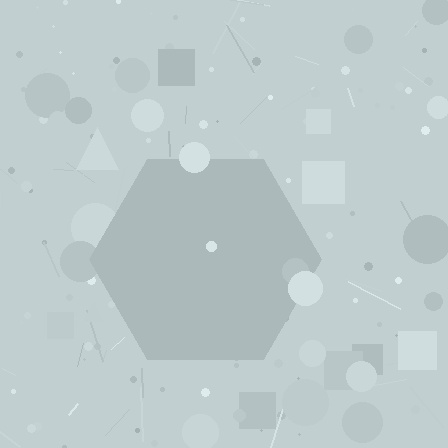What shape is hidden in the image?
A hexagon is hidden in the image.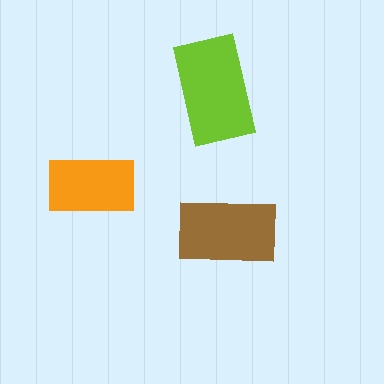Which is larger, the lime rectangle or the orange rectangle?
The lime one.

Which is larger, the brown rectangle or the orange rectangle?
The brown one.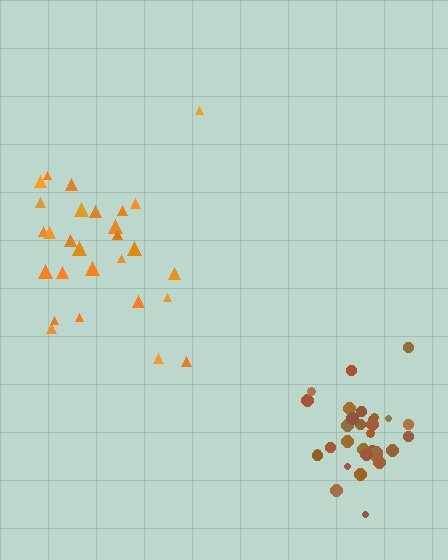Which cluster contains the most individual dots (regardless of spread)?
Brown (33).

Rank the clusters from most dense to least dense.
brown, orange.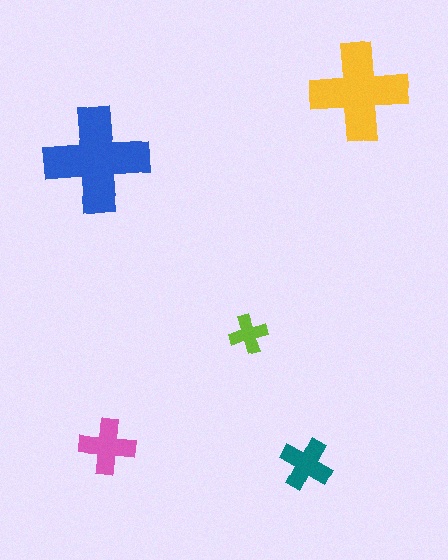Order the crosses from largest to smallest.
the blue one, the yellow one, the pink one, the teal one, the lime one.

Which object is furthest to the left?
The blue cross is leftmost.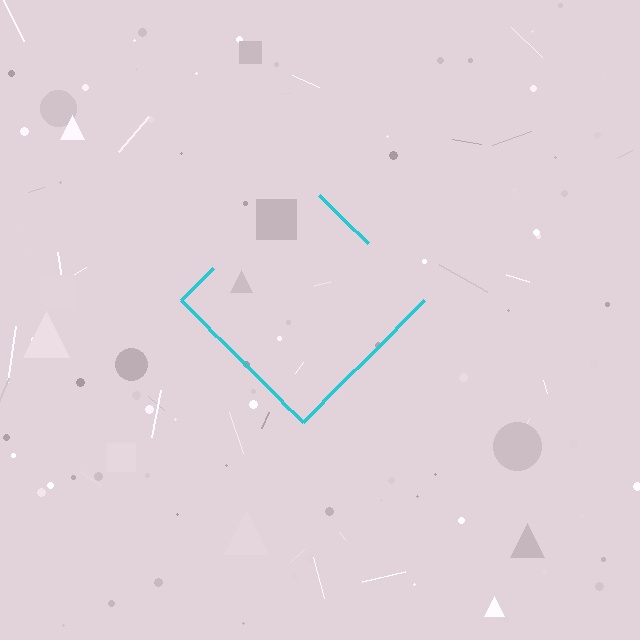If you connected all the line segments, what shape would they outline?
They would outline a diamond.